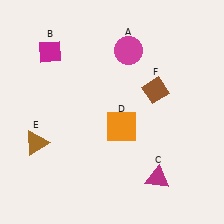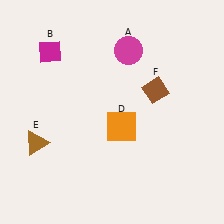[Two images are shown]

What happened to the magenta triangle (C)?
The magenta triangle (C) was removed in Image 2. It was in the bottom-right area of Image 1.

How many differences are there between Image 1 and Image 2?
There is 1 difference between the two images.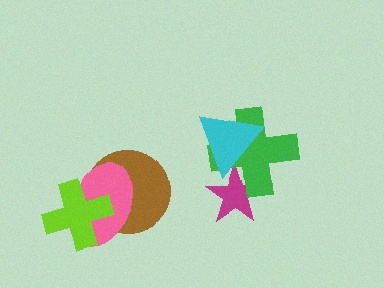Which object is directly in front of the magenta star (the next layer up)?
The green cross is directly in front of the magenta star.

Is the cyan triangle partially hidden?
No, no other shape covers it.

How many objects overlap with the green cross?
2 objects overlap with the green cross.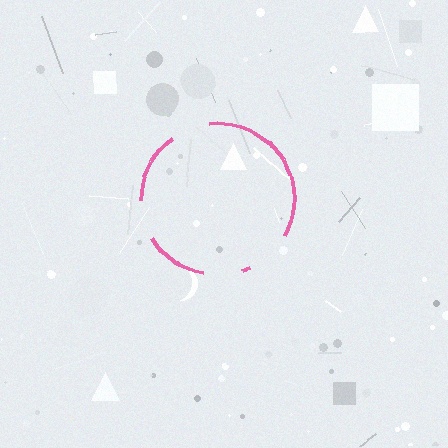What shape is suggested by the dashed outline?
The dashed outline suggests a circle.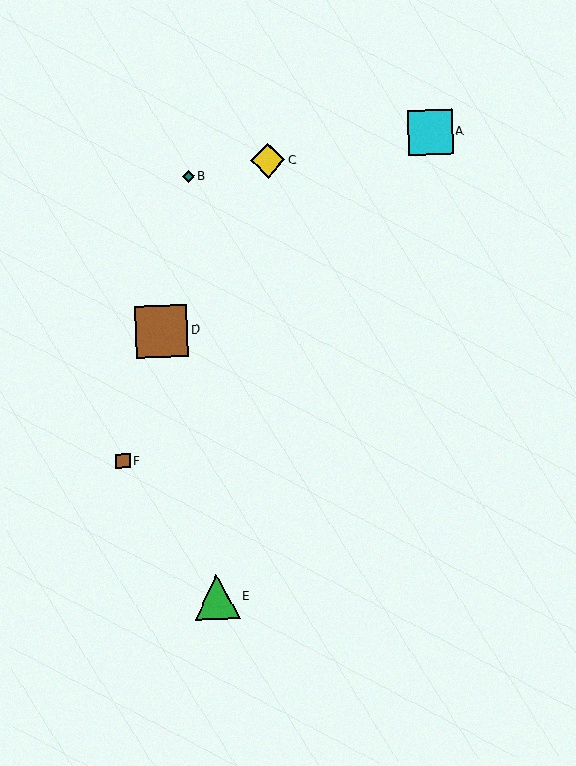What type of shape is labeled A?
Shape A is a cyan square.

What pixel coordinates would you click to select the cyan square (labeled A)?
Click at (430, 132) to select the cyan square A.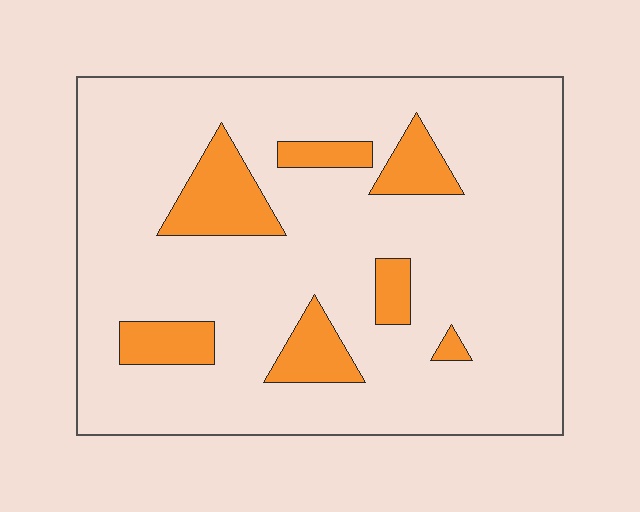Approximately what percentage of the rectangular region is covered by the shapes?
Approximately 15%.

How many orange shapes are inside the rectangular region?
7.